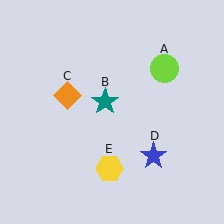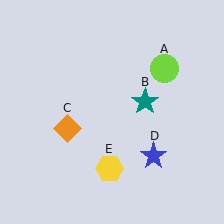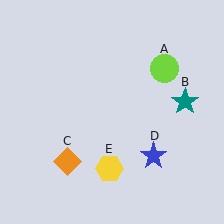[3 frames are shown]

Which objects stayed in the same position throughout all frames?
Lime circle (object A) and blue star (object D) and yellow hexagon (object E) remained stationary.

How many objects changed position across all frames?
2 objects changed position: teal star (object B), orange diamond (object C).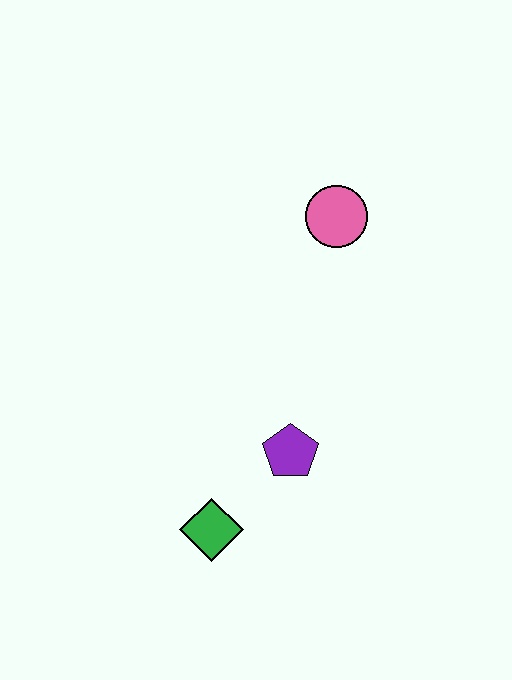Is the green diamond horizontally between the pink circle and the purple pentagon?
No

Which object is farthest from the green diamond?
The pink circle is farthest from the green diamond.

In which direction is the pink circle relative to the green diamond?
The pink circle is above the green diamond.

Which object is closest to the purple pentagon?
The green diamond is closest to the purple pentagon.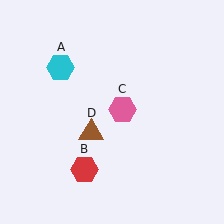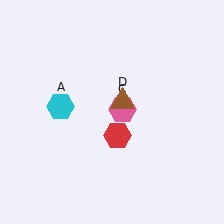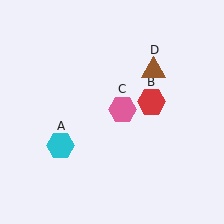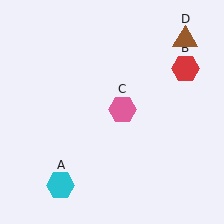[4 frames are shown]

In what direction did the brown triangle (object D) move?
The brown triangle (object D) moved up and to the right.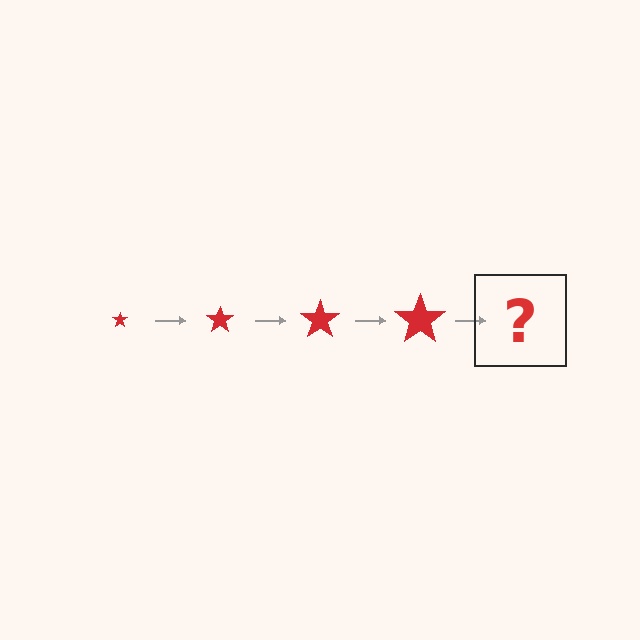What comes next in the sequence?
The next element should be a red star, larger than the previous one.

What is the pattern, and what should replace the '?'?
The pattern is that the star gets progressively larger each step. The '?' should be a red star, larger than the previous one.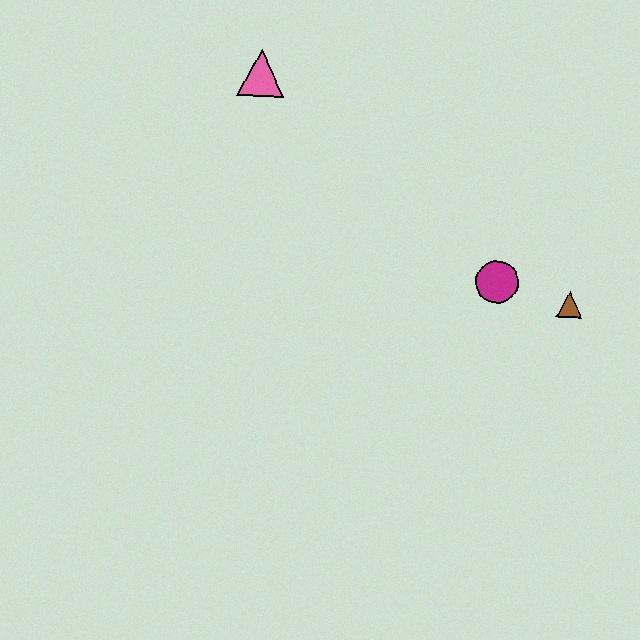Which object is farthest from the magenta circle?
The pink triangle is farthest from the magenta circle.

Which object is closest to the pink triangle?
The magenta circle is closest to the pink triangle.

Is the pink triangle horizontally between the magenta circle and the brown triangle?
No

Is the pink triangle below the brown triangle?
No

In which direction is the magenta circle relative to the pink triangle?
The magenta circle is to the right of the pink triangle.